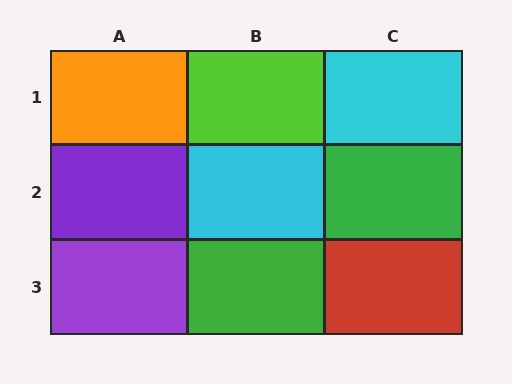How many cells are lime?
1 cell is lime.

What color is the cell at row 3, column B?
Green.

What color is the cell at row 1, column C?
Cyan.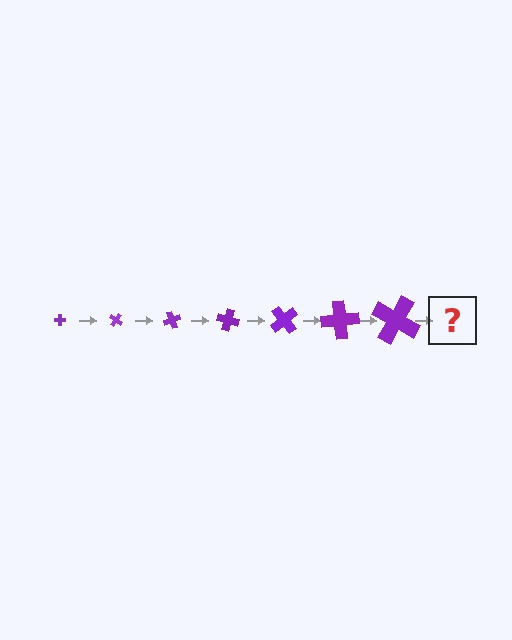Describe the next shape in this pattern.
It should be a cross, larger than the previous one and rotated 245 degrees from the start.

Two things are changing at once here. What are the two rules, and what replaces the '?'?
The two rules are that the cross grows larger each step and it rotates 35 degrees each step. The '?' should be a cross, larger than the previous one and rotated 245 degrees from the start.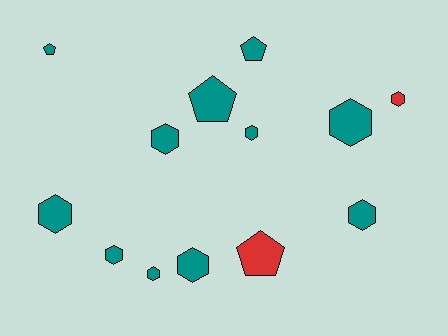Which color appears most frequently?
Teal, with 11 objects.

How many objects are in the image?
There are 13 objects.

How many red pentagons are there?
There is 1 red pentagon.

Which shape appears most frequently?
Hexagon, with 9 objects.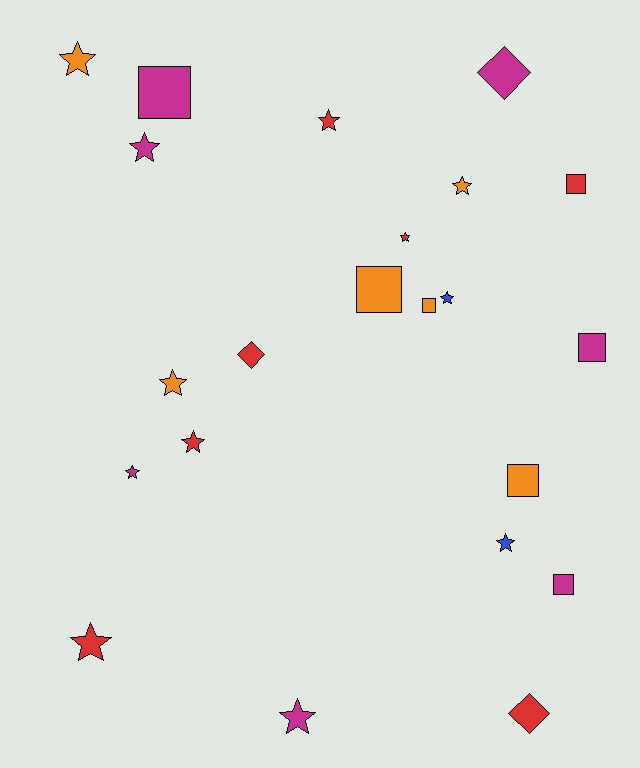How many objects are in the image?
There are 22 objects.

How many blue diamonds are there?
There are no blue diamonds.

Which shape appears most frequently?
Star, with 12 objects.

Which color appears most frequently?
Red, with 7 objects.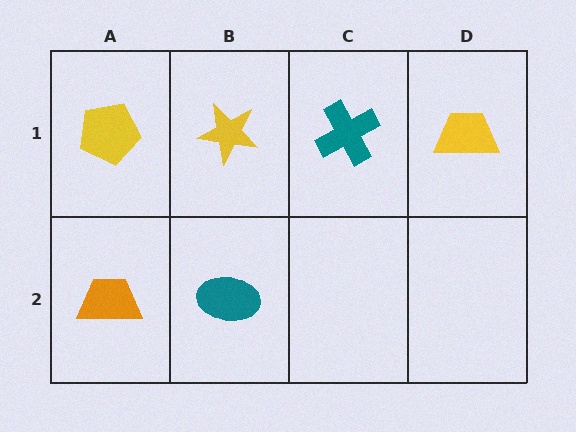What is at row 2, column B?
A teal ellipse.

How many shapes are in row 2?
2 shapes.